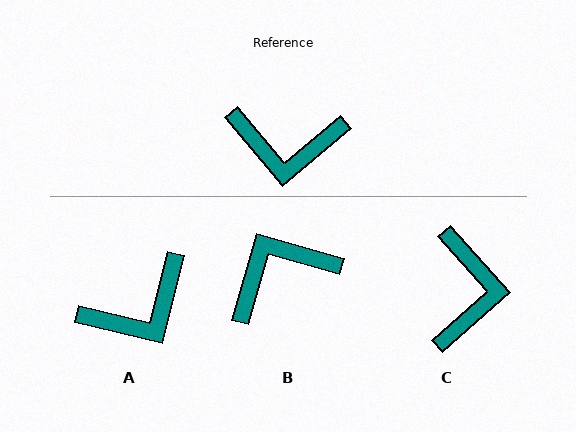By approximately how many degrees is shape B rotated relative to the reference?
Approximately 146 degrees clockwise.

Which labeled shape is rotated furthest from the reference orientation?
B, about 146 degrees away.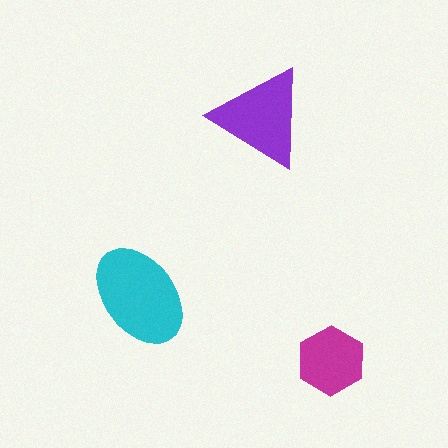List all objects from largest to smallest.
The cyan ellipse, the purple triangle, the magenta hexagon.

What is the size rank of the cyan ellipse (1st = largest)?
1st.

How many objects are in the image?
There are 3 objects in the image.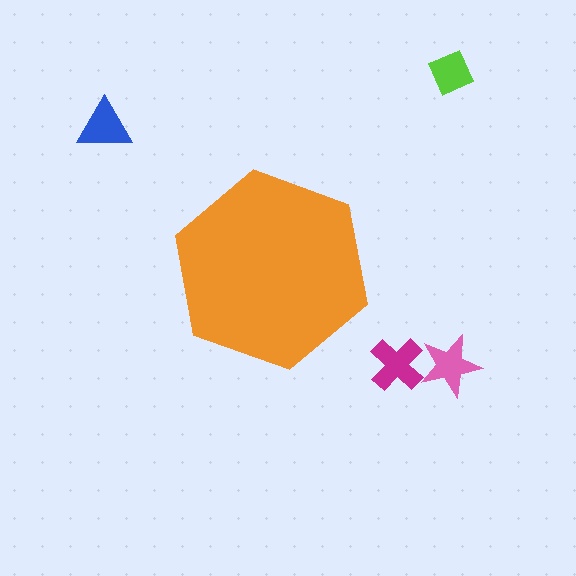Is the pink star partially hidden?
No, the pink star is fully visible.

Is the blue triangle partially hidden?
No, the blue triangle is fully visible.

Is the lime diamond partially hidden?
No, the lime diamond is fully visible.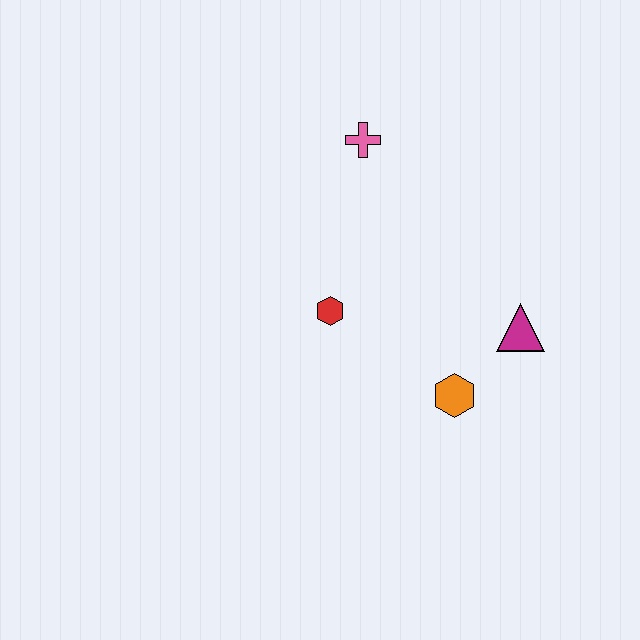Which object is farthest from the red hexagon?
The magenta triangle is farthest from the red hexagon.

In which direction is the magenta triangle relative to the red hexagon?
The magenta triangle is to the right of the red hexagon.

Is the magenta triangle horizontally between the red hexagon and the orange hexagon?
No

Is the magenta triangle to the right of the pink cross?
Yes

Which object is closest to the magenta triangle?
The orange hexagon is closest to the magenta triangle.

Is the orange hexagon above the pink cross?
No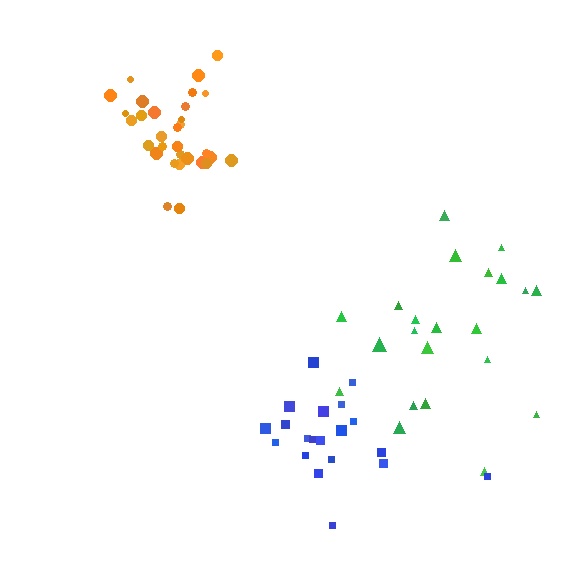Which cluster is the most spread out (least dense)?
Green.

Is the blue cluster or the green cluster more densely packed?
Blue.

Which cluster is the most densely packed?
Orange.